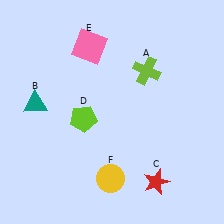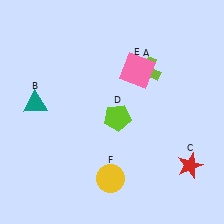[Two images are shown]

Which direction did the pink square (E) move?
The pink square (E) moved right.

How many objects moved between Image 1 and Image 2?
3 objects moved between the two images.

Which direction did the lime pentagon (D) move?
The lime pentagon (D) moved right.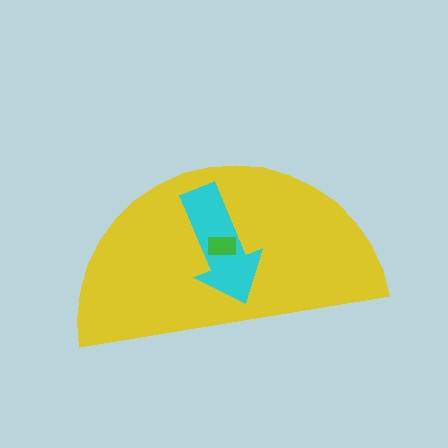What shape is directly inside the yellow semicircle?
The cyan arrow.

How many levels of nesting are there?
3.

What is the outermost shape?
The yellow semicircle.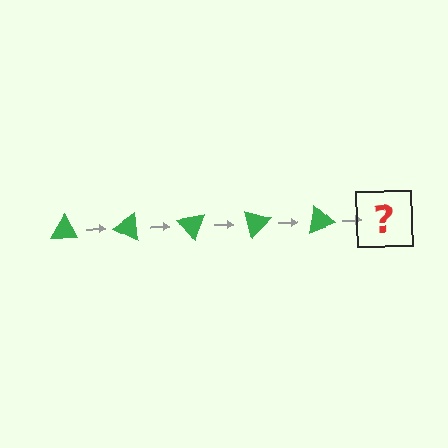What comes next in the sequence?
The next element should be a green triangle rotated 125 degrees.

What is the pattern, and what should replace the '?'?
The pattern is that the triangle rotates 25 degrees each step. The '?' should be a green triangle rotated 125 degrees.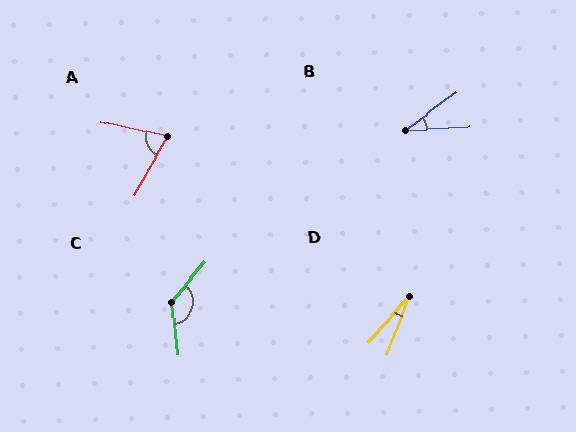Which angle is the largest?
C, at approximately 132 degrees.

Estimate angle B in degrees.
Approximately 34 degrees.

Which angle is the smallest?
D, at approximately 21 degrees.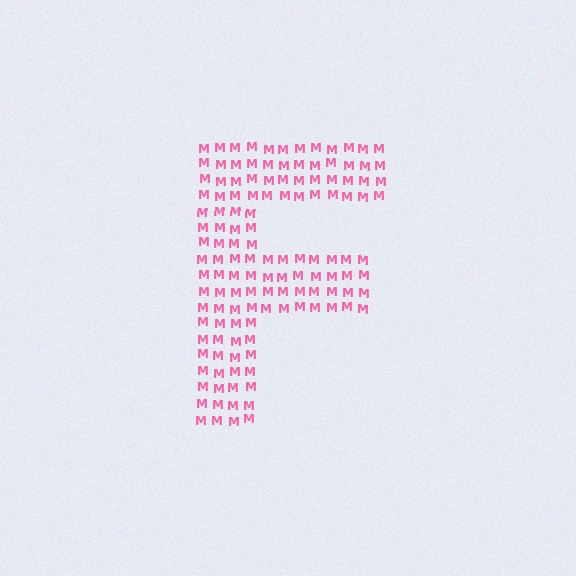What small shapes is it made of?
It is made of small letter M's.